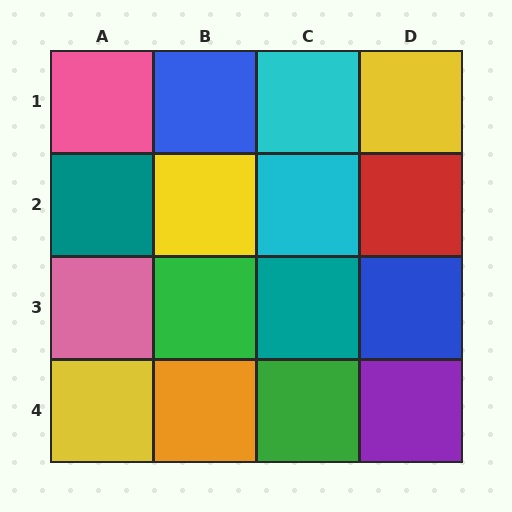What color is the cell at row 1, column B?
Blue.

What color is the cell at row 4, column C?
Green.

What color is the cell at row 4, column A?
Yellow.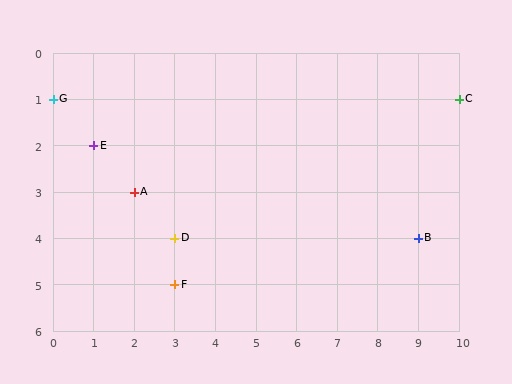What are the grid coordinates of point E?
Point E is at grid coordinates (1, 2).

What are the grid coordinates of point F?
Point F is at grid coordinates (3, 5).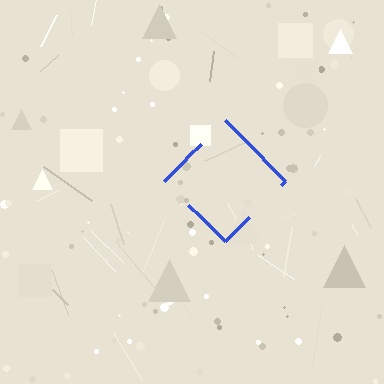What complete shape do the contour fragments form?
The contour fragments form a diamond.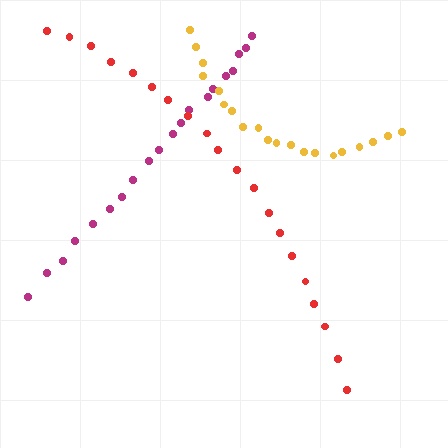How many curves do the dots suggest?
There are 3 distinct paths.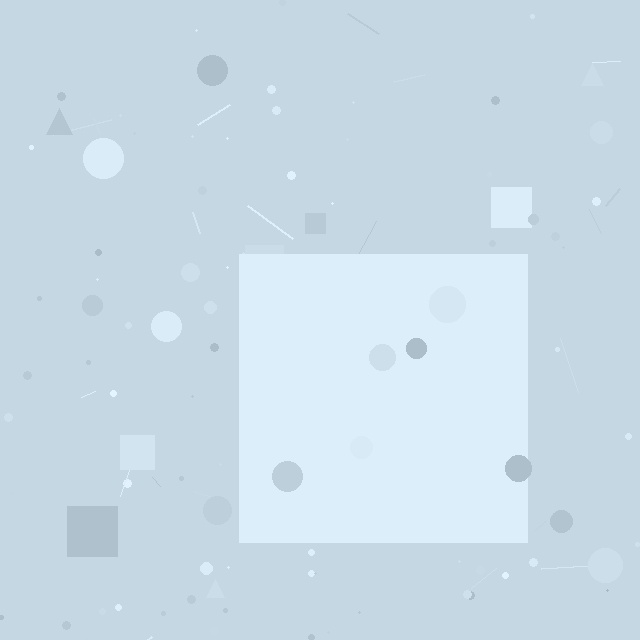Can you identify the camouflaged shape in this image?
The camouflaged shape is a square.